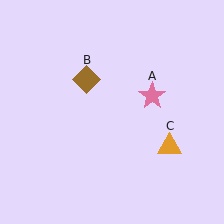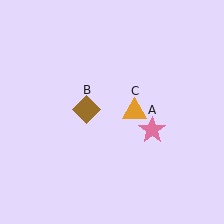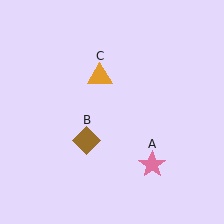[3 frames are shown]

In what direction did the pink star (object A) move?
The pink star (object A) moved down.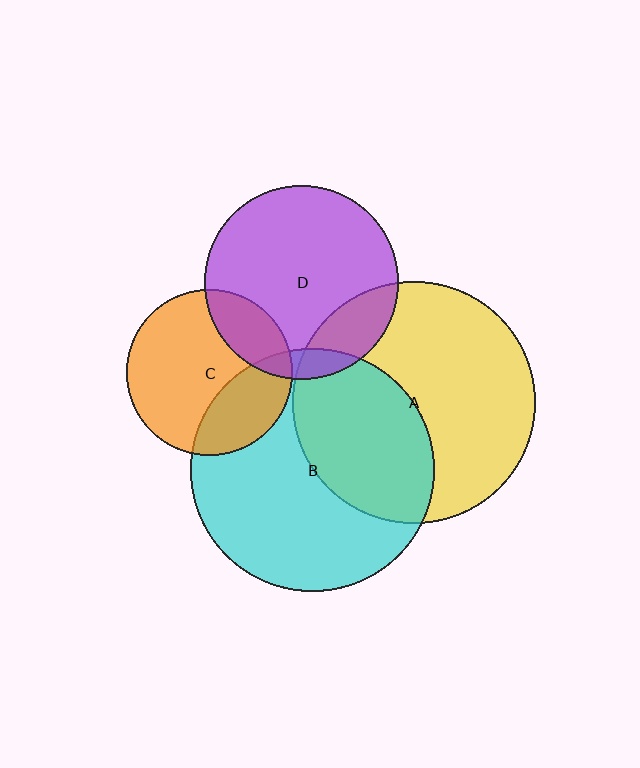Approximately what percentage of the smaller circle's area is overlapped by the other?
Approximately 30%.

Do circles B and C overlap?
Yes.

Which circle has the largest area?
Circle B (cyan).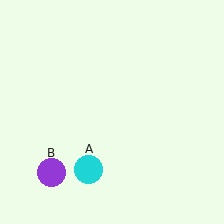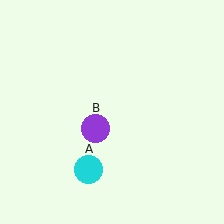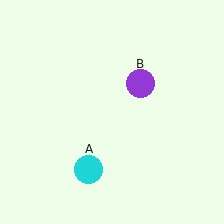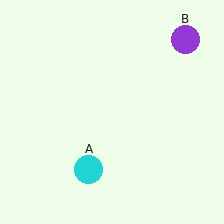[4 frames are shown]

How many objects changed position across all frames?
1 object changed position: purple circle (object B).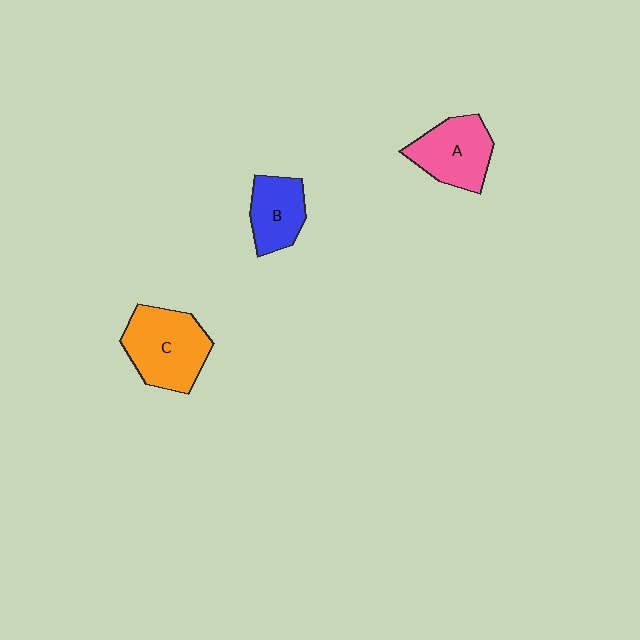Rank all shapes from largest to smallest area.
From largest to smallest: C (orange), A (pink), B (blue).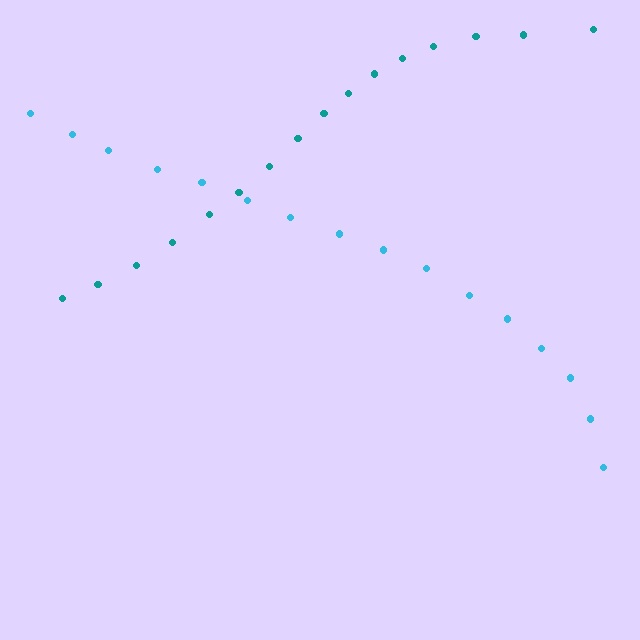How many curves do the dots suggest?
There are 2 distinct paths.